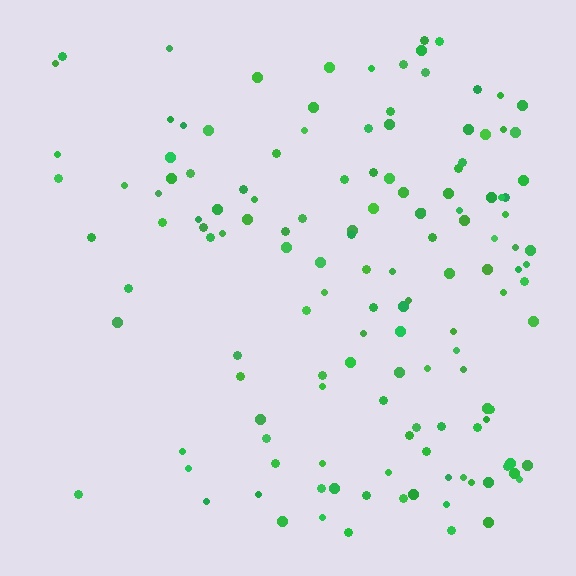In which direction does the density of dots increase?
From left to right, with the right side densest.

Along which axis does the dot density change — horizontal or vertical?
Horizontal.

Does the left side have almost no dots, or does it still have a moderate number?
Still a moderate number, just noticeably fewer than the right.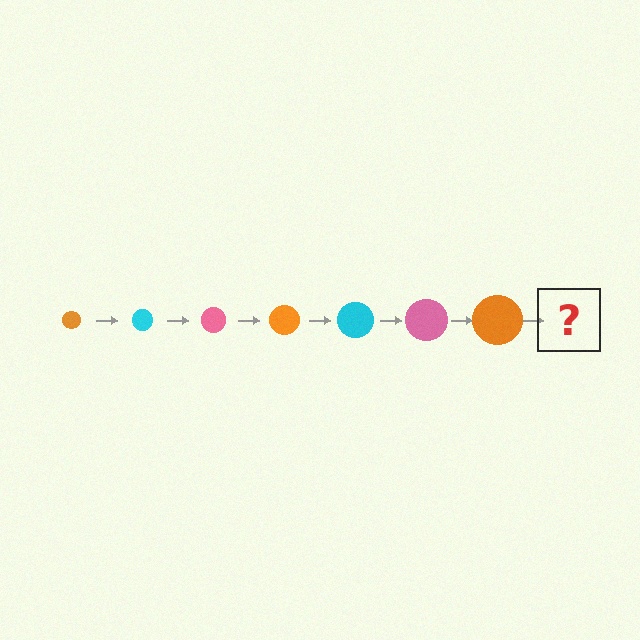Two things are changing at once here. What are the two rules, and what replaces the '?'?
The two rules are that the circle grows larger each step and the color cycles through orange, cyan, and pink. The '?' should be a cyan circle, larger than the previous one.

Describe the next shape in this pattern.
It should be a cyan circle, larger than the previous one.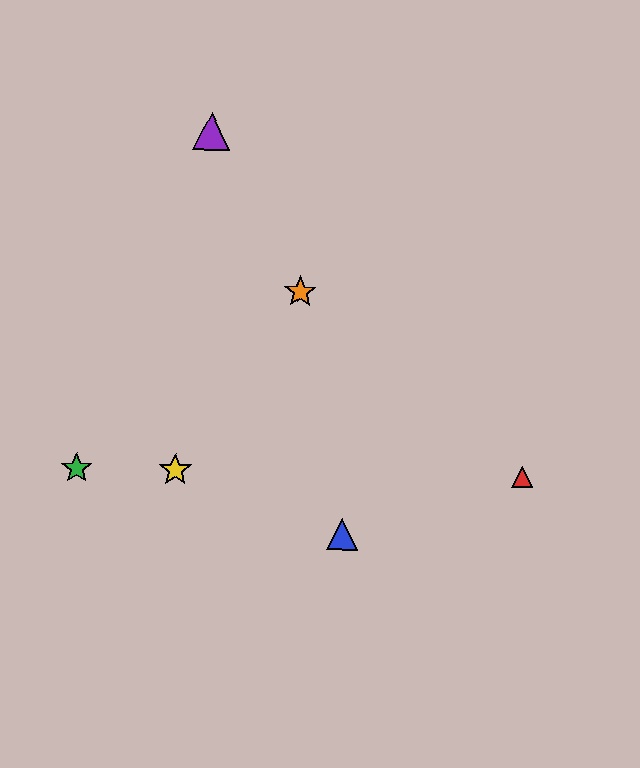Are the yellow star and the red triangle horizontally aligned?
Yes, both are at y≈470.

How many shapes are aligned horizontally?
3 shapes (the red triangle, the green star, the yellow star) are aligned horizontally.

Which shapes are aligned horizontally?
The red triangle, the green star, the yellow star are aligned horizontally.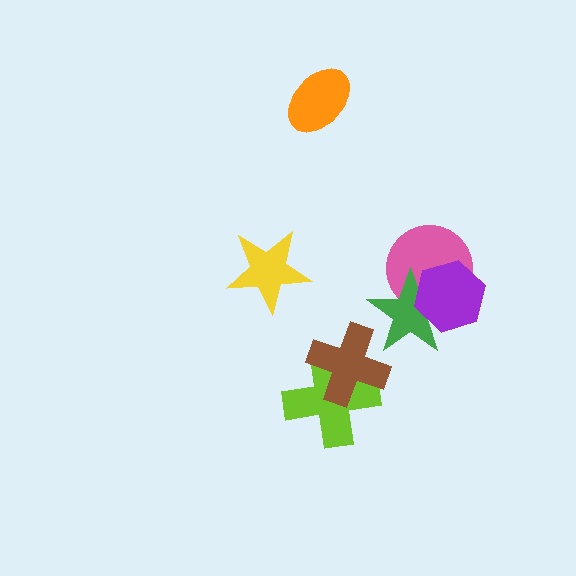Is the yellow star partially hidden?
No, no other shape covers it.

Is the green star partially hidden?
Yes, it is partially covered by another shape.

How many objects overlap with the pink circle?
2 objects overlap with the pink circle.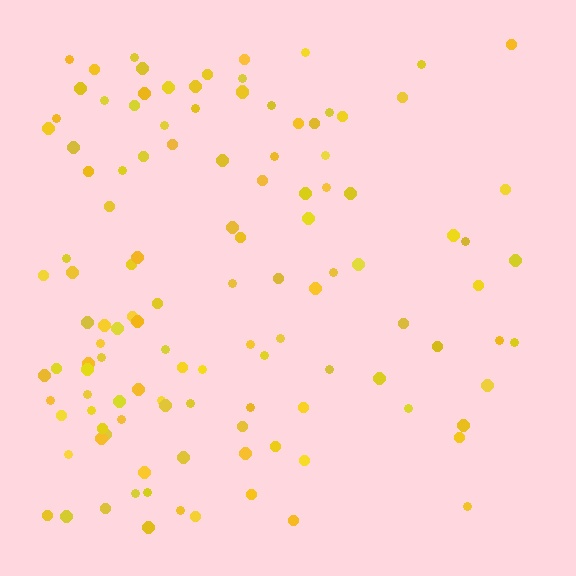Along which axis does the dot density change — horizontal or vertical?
Horizontal.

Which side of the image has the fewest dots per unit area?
The right.